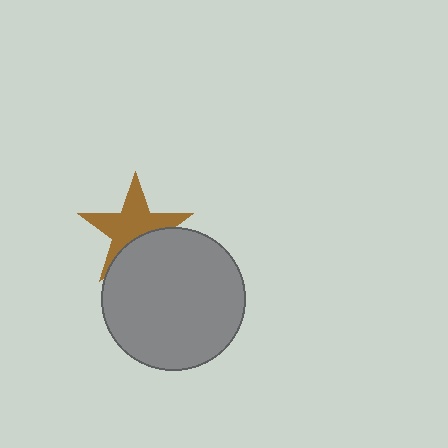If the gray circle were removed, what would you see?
You would see the complete brown star.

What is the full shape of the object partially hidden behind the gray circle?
The partially hidden object is a brown star.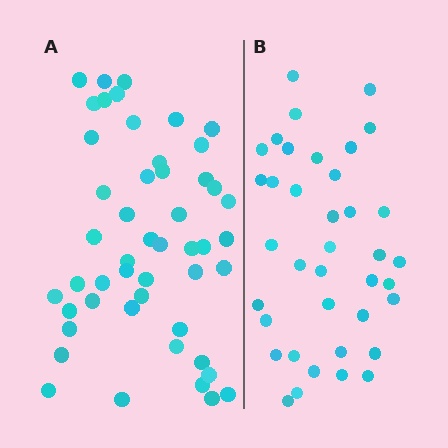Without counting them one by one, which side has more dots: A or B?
Region A (the left region) has more dots.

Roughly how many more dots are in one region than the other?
Region A has roughly 12 or so more dots than region B.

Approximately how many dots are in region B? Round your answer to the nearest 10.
About 40 dots. (The exact count is 38, which rounds to 40.)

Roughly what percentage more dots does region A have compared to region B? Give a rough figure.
About 30% more.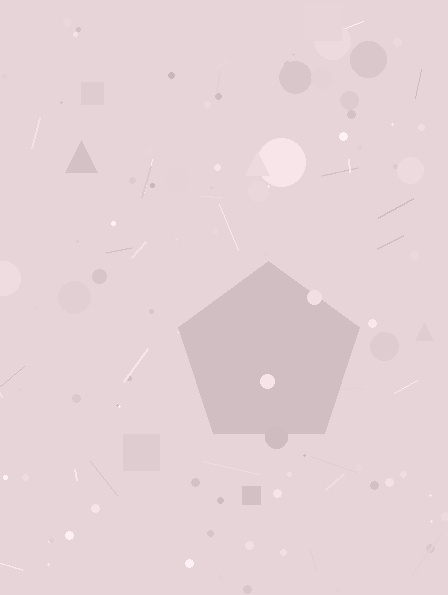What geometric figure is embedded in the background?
A pentagon is embedded in the background.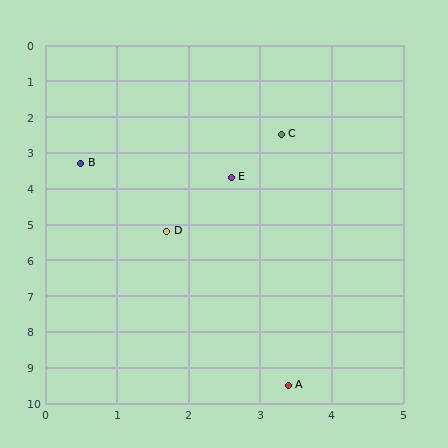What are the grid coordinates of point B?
Point B is at approximately (0.5, 3.3).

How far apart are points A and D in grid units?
Points A and D are about 4.6 grid units apart.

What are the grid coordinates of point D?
Point D is at approximately (1.7, 5.2).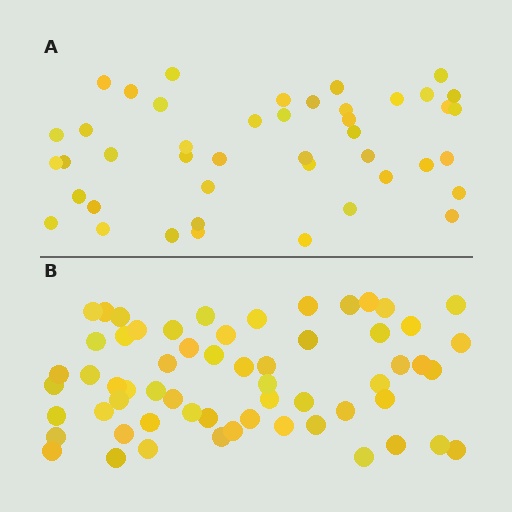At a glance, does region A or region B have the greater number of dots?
Region B (the bottom region) has more dots.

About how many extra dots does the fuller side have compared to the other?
Region B has approximately 15 more dots than region A.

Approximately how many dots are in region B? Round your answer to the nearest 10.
About 60 dots.